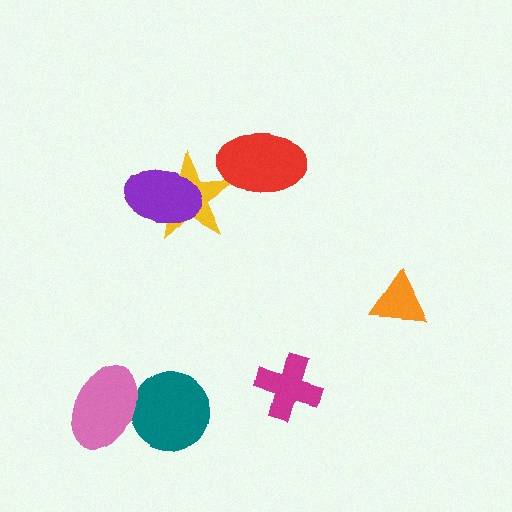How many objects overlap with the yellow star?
2 objects overlap with the yellow star.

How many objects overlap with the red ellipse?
1 object overlaps with the red ellipse.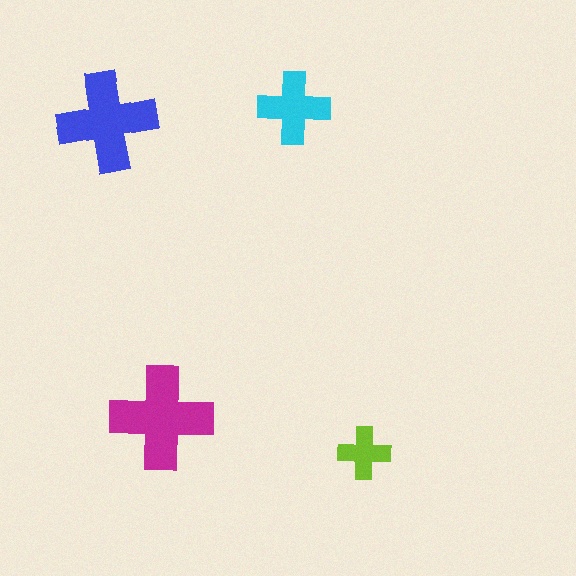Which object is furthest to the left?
The blue cross is leftmost.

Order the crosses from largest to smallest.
the magenta one, the blue one, the cyan one, the lime one.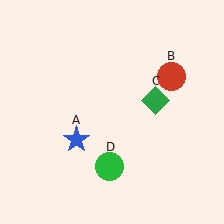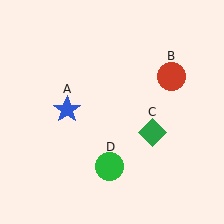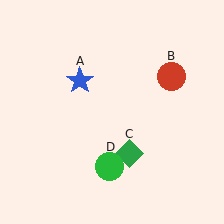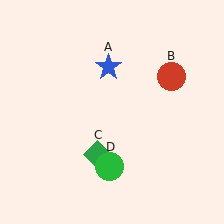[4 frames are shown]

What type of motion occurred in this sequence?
The blue star (object A), green diamond (object C) rotated clockwise around the center of the scene.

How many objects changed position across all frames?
2 objects changed position: blue star (object A), green diamond (object C).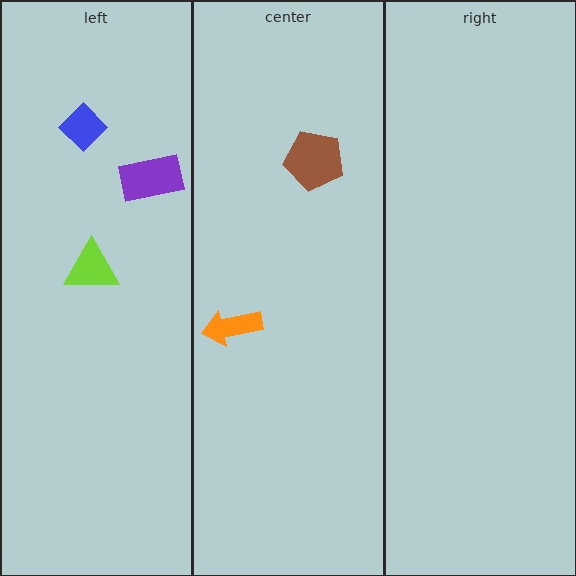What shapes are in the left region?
The blue diamond, the purple rectangle, the lime triangle.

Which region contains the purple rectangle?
The left region.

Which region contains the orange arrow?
The center region.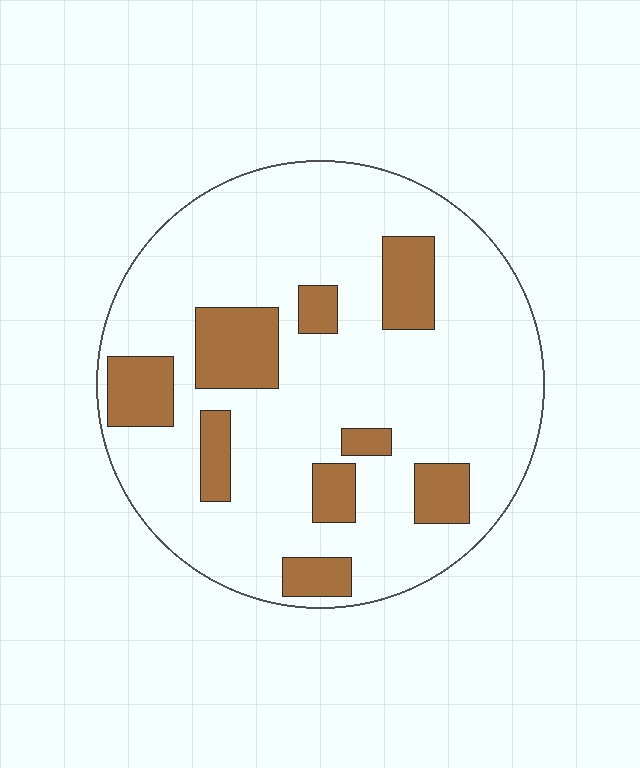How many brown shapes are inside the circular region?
9.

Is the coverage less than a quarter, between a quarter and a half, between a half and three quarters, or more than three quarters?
Less than a quarter.